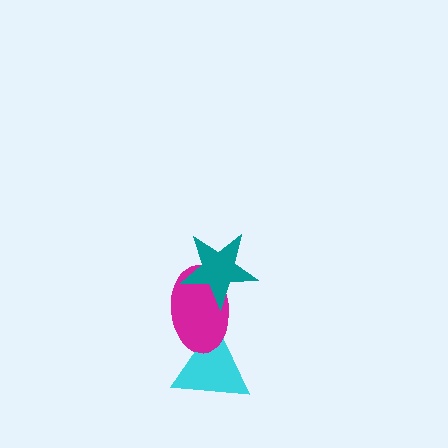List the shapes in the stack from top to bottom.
From top to bottom: the teal star, the magenta ellipse, the cyan triangle.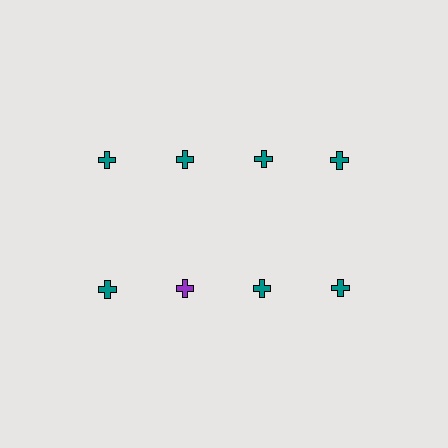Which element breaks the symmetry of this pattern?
The purple cross in the second row, second from left column breaks the symmetry. All other shapes are teal crosses.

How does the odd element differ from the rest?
It has a different color: purple instead of teal.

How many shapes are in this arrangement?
There are 8 shapes arranged in a grid pattern.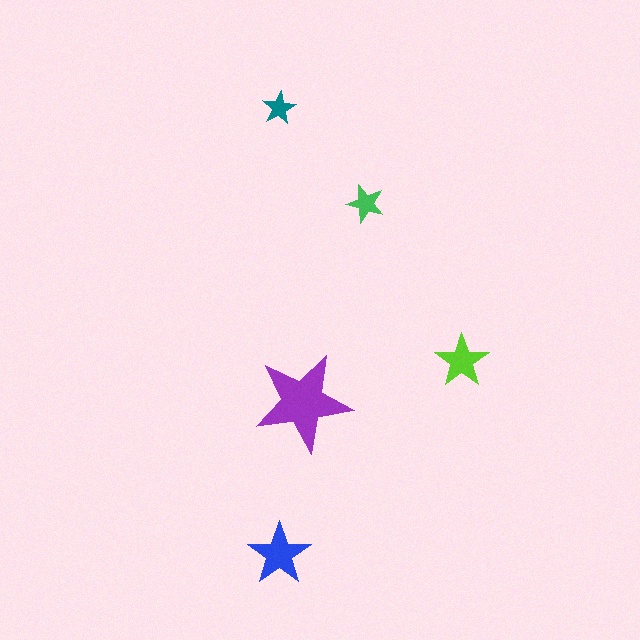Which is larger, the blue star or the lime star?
The blue one.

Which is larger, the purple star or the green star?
The purple one.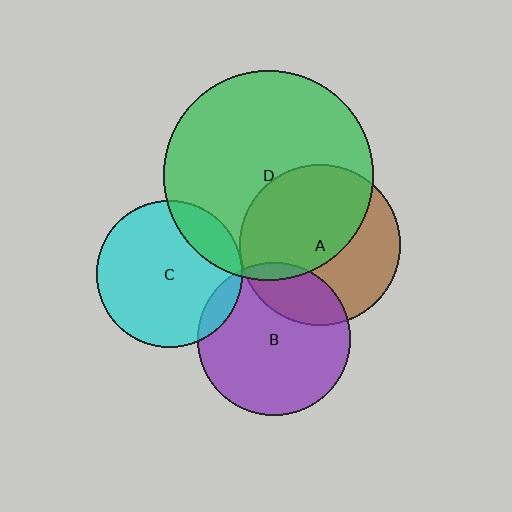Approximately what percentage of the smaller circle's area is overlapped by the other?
Approximately 15%.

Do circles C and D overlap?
Yes.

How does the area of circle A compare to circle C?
Approximately 1.2 times.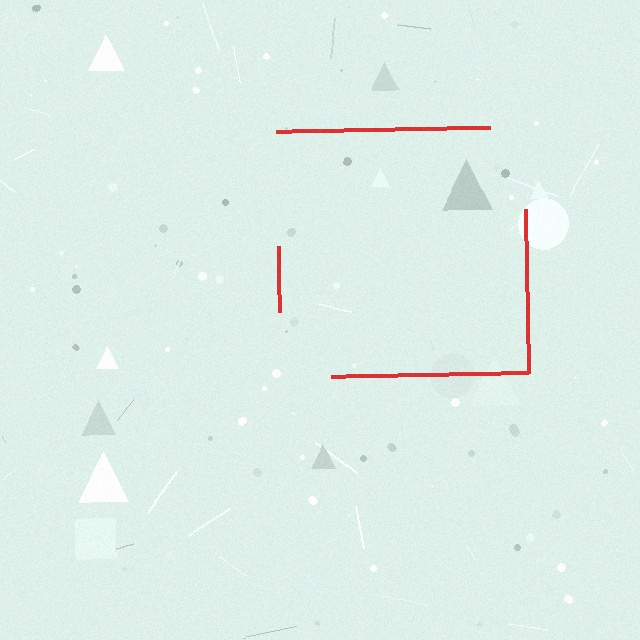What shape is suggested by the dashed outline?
The dashed outline suggests a square.